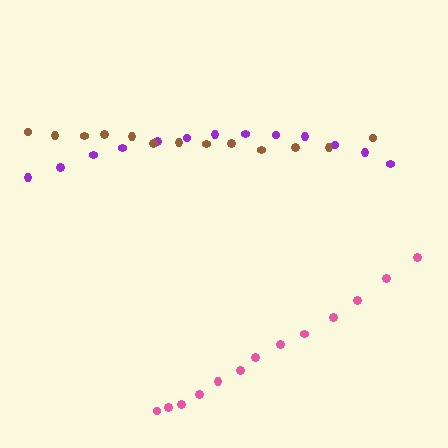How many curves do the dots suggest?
There are 3 distinct paths.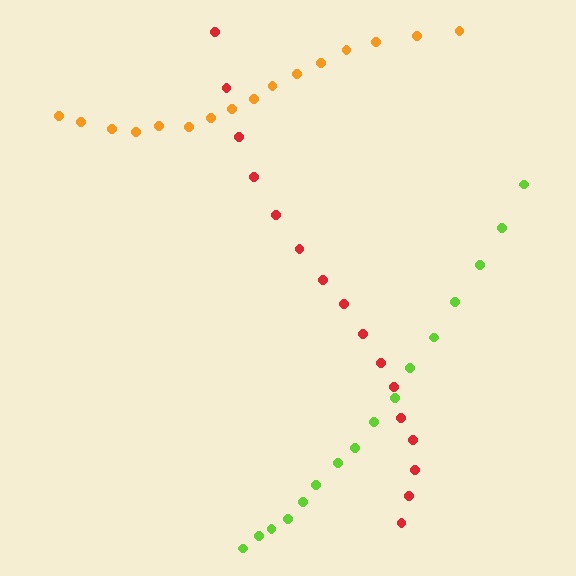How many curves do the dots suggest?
There are 3 distinct paths.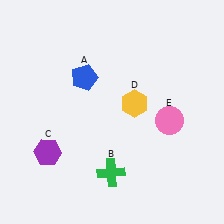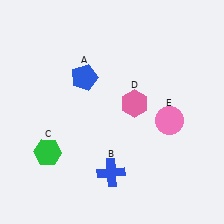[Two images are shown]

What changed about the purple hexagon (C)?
In Image 1, C is purple. In Image 2, it changed to green.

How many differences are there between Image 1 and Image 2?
There are 3 differences between the two images.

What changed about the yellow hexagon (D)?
In Image 1, D is yellow. In Image 2, it changed to pink.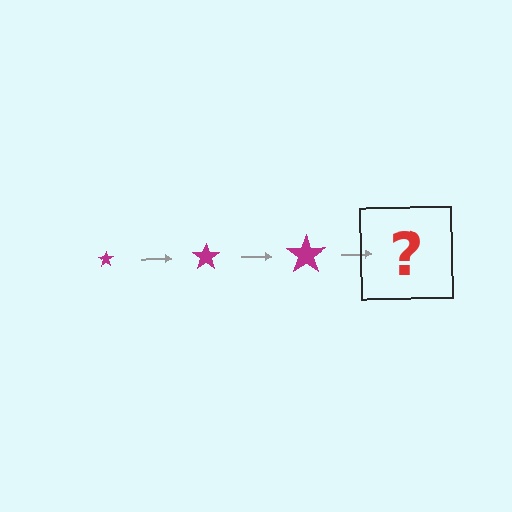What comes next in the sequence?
The next element should be a magenta star, larger than the previous one.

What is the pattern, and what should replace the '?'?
The pattern is that the star gets progressively larger each step. The '?' should be a magenta star, larger than the previous one.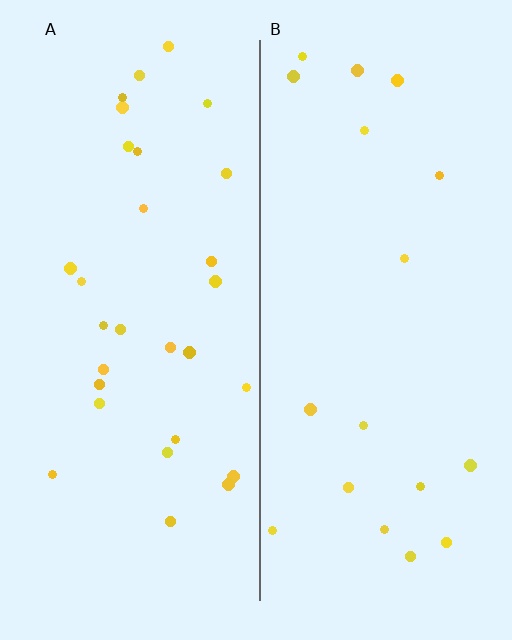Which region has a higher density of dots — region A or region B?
A (the left).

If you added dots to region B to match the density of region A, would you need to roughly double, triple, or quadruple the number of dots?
Approximately double.